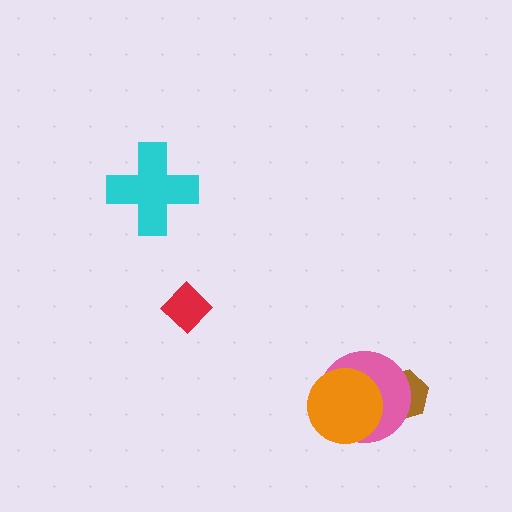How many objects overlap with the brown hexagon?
1 object overlaps with the brown hexagon.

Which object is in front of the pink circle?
The orange circle is in front of the pink circle.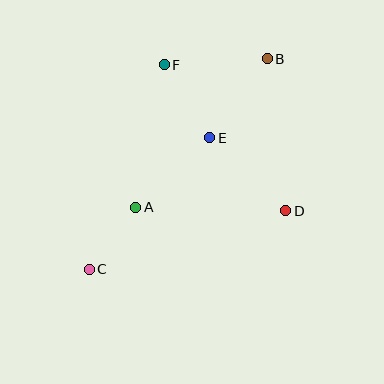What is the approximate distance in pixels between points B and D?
The distance between B and D is approximately 153 pixels.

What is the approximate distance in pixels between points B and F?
The distance between B and F is approximately 103 pixels.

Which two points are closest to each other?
Points A and C are closest to each other.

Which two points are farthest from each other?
Points B and C are farthest from each other.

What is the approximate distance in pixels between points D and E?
The distance between D and E is approximately 105 pixels.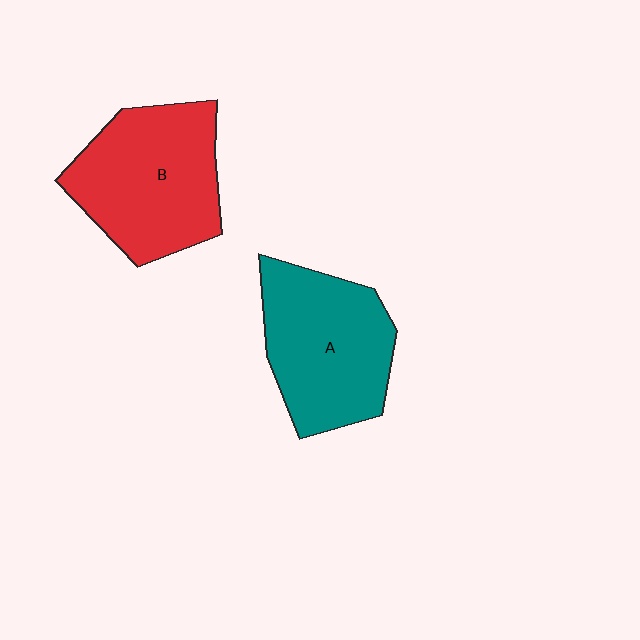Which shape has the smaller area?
Shape A (teal).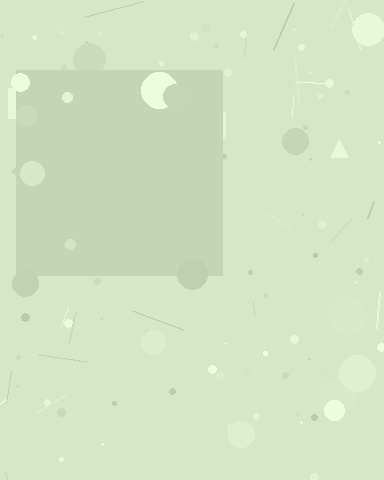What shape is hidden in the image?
A square is hidden in the image.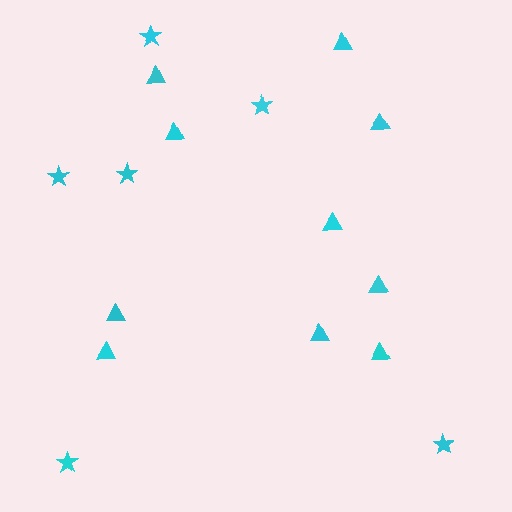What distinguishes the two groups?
There are 2 groups: one group of stars (6) and one group of triangles (10).